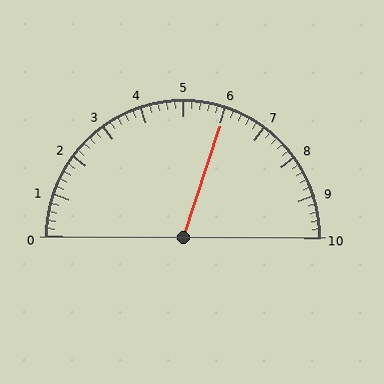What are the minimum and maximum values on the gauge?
The gauge ranges from 0 to 10.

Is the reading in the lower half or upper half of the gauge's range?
The reading is in the upper half of the range (0 to 10).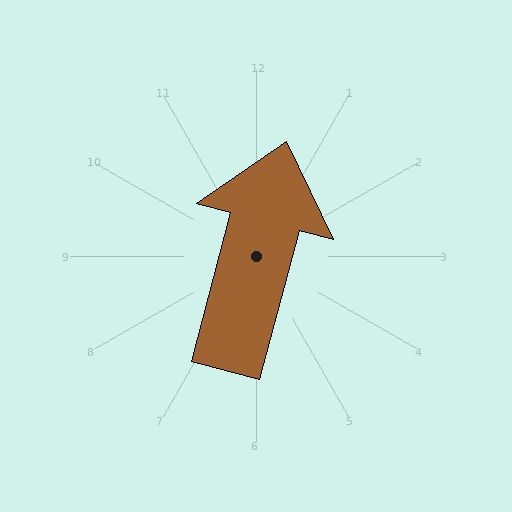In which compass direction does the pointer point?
North.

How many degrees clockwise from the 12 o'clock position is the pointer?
Approximately 15 degrees.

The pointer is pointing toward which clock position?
Roughly 12 o'clock.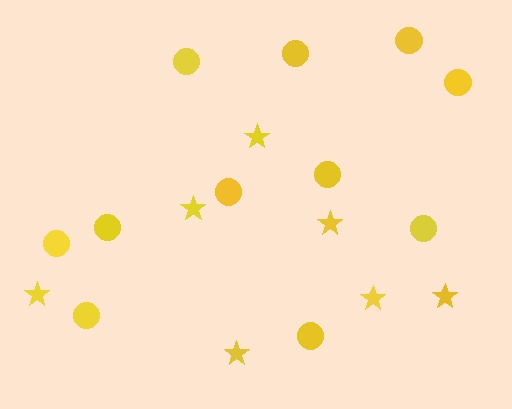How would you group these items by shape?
There are 2 groups: one group of stars (7) and one group of circles (11).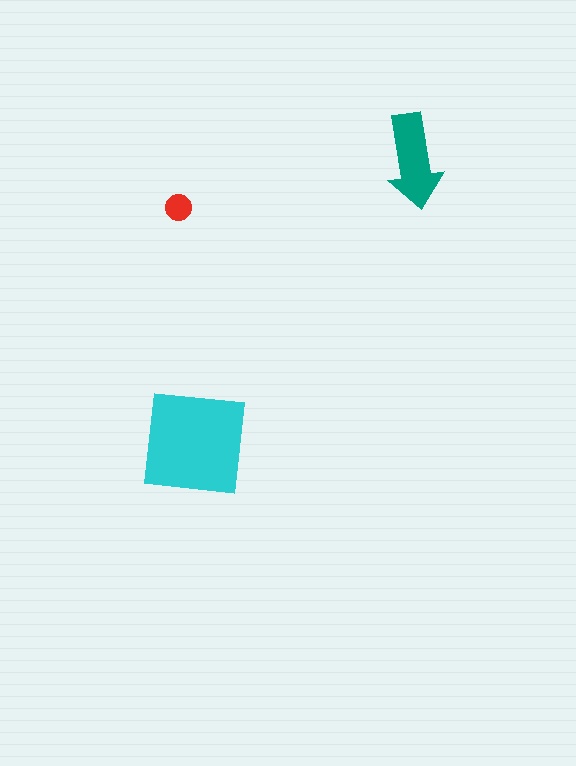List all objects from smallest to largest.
The red circle, the teal arrow, the cyan square.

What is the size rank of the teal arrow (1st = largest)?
2nd.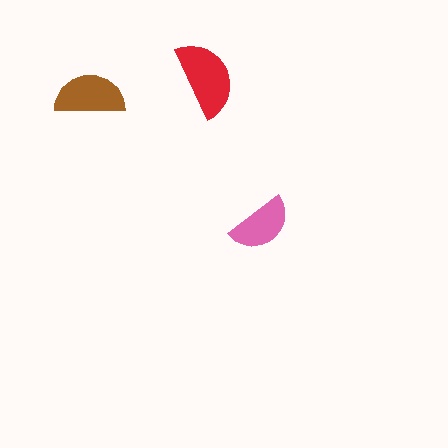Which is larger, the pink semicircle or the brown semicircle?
The brown one.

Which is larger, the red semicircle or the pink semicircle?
The red one.